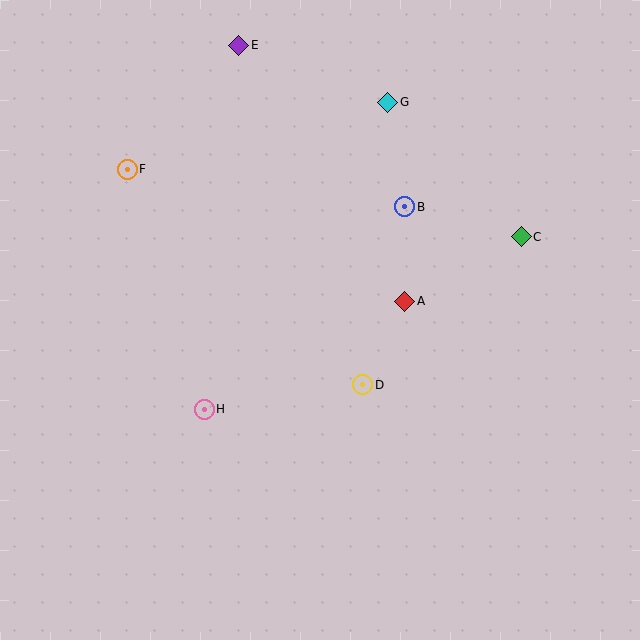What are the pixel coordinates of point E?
Point E is at (239, 45).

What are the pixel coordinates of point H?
Point H is at (204, 409).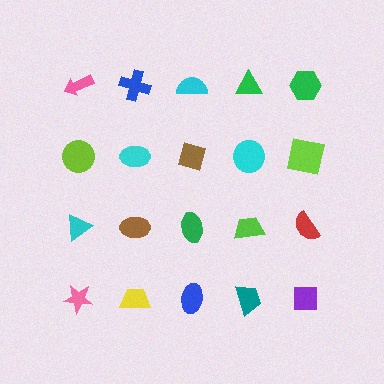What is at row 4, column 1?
A pink star.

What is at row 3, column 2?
A brown ellipse.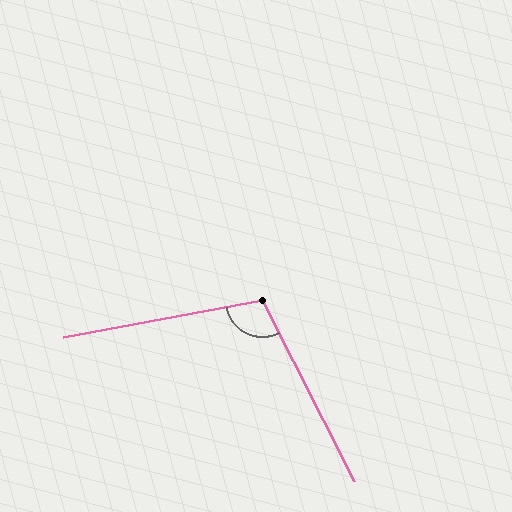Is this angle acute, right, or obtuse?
It is obtuse.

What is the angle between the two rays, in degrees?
Approximately 107 degrees.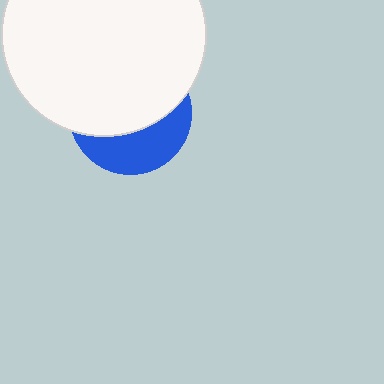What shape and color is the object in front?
The object in front is a white circle.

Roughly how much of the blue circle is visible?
A small part of it is visible (roughly 36%).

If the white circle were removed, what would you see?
You would see the complete blue circle.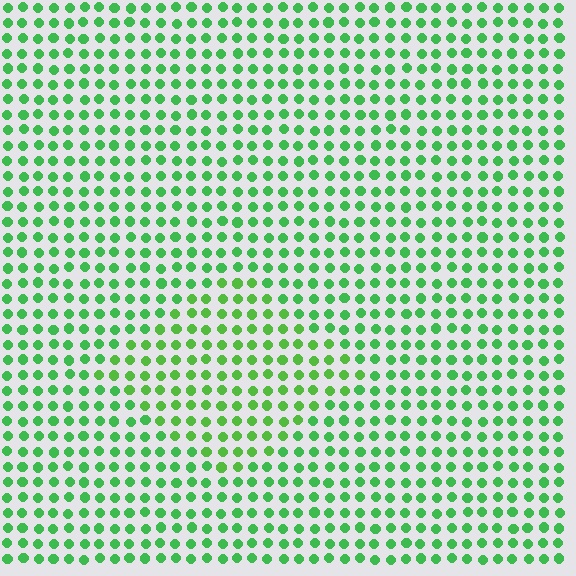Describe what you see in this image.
The image is filled with small green elements in a uniform arrangement. A diamond-shaped region is visible where the elements are tinted to a slightly different hue, forming a subtle color boundary.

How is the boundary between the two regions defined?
The boundary is defined purely by a slight shift in hue (about 19 degrees). Spacing, size, and orientation are identical on both sides.